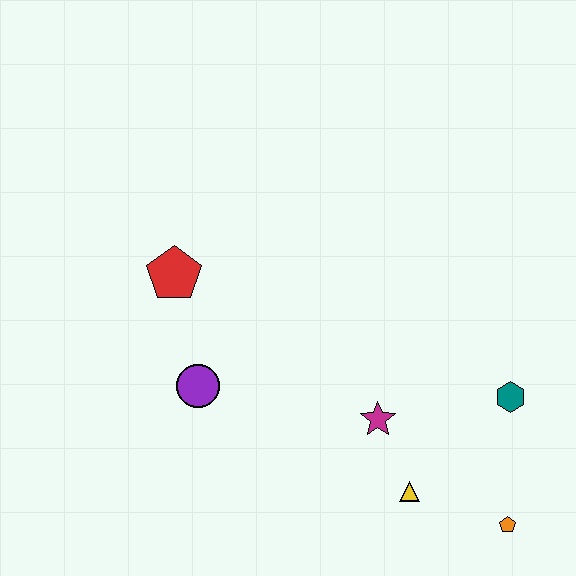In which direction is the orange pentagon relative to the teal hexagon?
The orange pentagon is below the teal hexagon.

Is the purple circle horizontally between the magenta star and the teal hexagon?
No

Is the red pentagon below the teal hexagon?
No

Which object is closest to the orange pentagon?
The yellow triangle is closest to the orange pentagon.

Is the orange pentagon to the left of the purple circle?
No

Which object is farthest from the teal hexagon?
The red pentagon is farthest from the teal hexagon.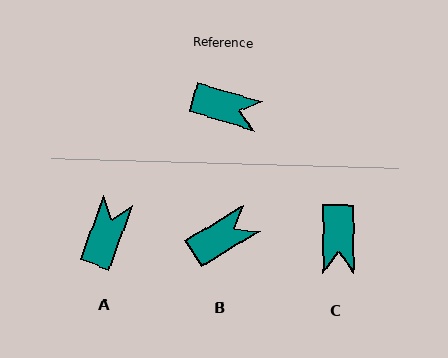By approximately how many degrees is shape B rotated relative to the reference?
Approximately 47 degrees counter-clockwise.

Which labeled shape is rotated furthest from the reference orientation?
A, about 86 degrees away.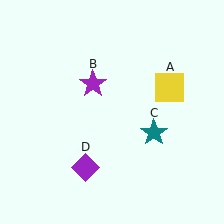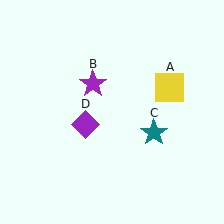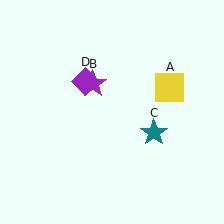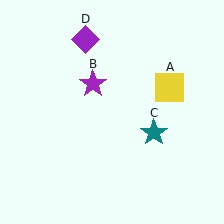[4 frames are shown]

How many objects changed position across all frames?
1 object changed position: purple diamond (object D).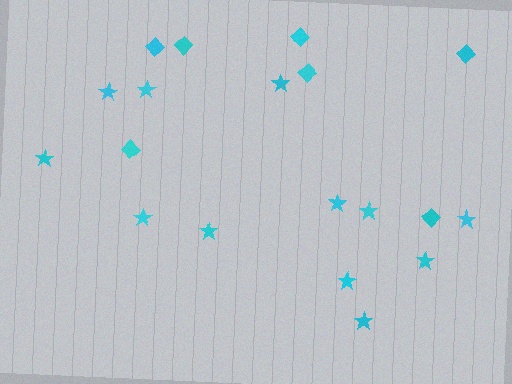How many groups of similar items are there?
There are 2 groups: one group of stars (12) and one group of diamonds (7).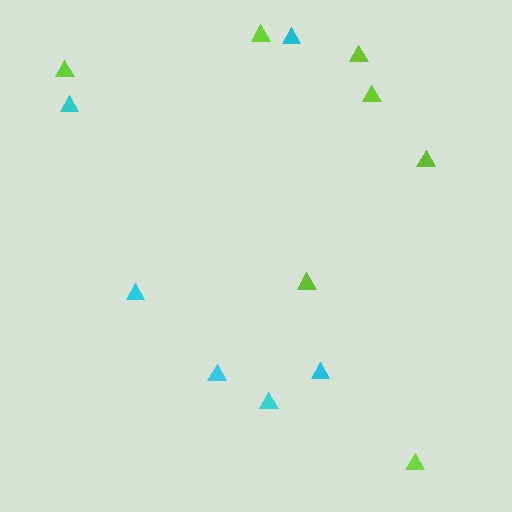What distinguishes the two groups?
There are 2 groups: one group of cyan triangles (6) and one group of lime triangles (7).